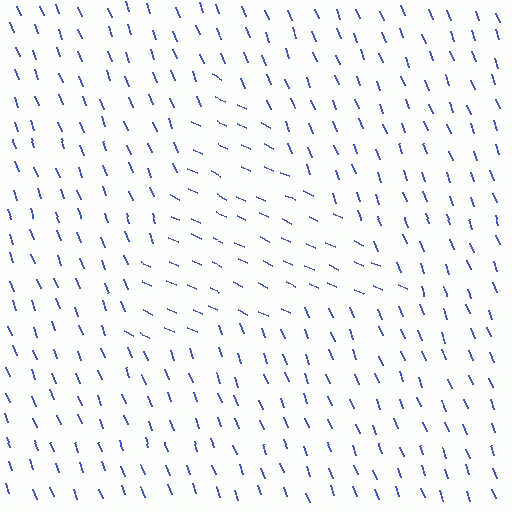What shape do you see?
I see a triangle.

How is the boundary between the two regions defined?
The boundary is defined purely by a change in line orientation (approximately 45 degrees difference). All lines are the same color and thickness.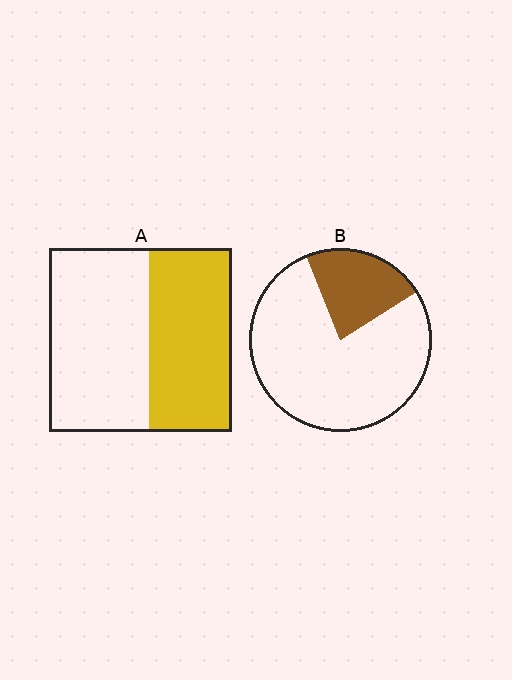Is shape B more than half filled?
No.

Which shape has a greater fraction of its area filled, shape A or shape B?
Shape A.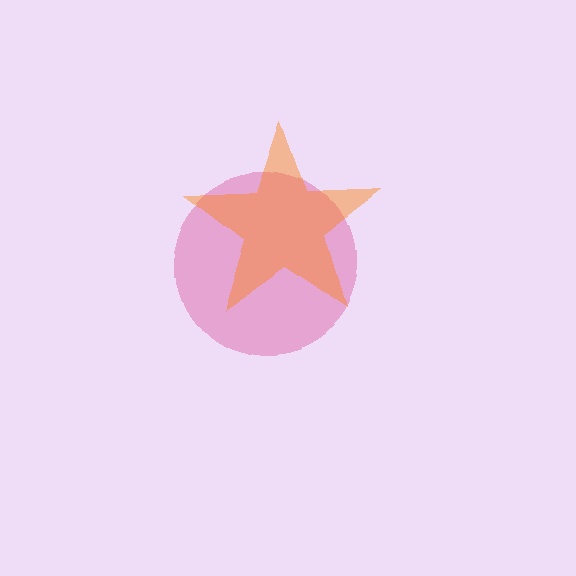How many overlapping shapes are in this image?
There are 2 overlapping shapes in the image.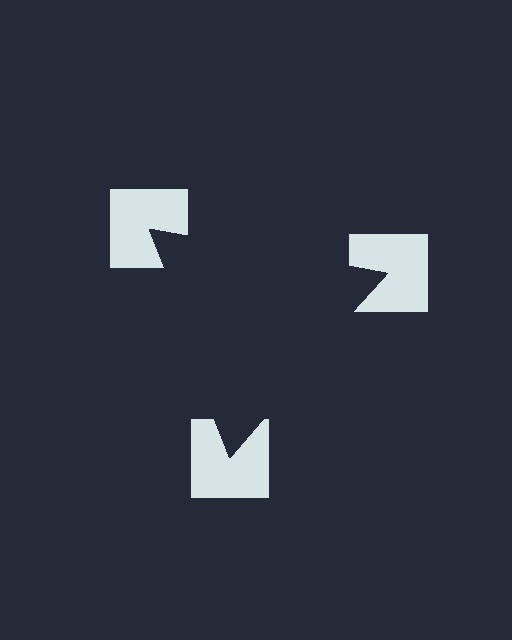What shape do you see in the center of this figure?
An illusory triangle — its edges are inferred from the aligned wedge cuts in the notched squares, not physically drawn.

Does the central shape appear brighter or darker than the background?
It typically appears slightly darker than the background, even though no actual brightness change is drawn.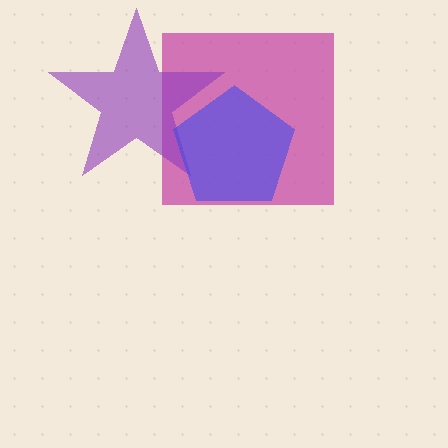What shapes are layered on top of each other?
The layered shapes are: a magenta square, a purple star, a blue pentagon.